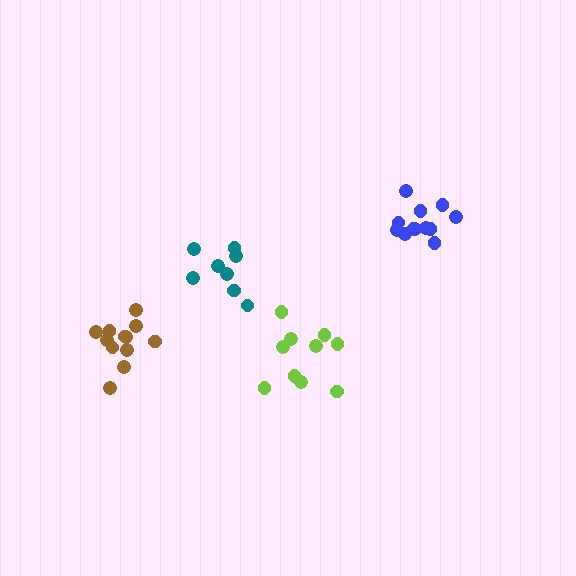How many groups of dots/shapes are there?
There are 4 groups.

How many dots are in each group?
Group 1: 8 dots, Group 2: 12 dots, Group 3: 10 dots, Group 4: 12 dots (42 total).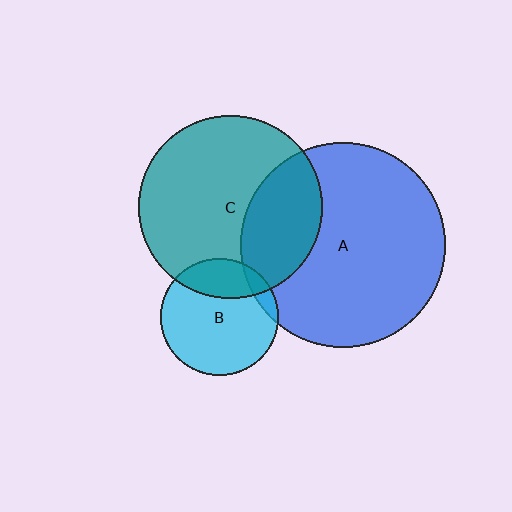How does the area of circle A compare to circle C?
Approximately 1.2 times.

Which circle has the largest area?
Circle A (blue).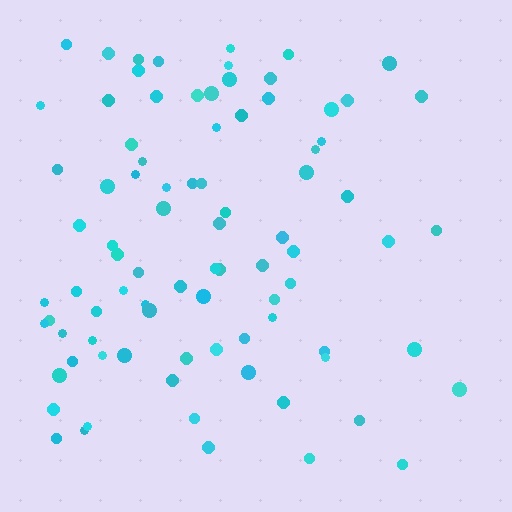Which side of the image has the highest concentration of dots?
The left.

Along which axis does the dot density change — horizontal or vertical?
Horizontal.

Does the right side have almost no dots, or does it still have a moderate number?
Still a moderate number, just noticeably fewer than the left.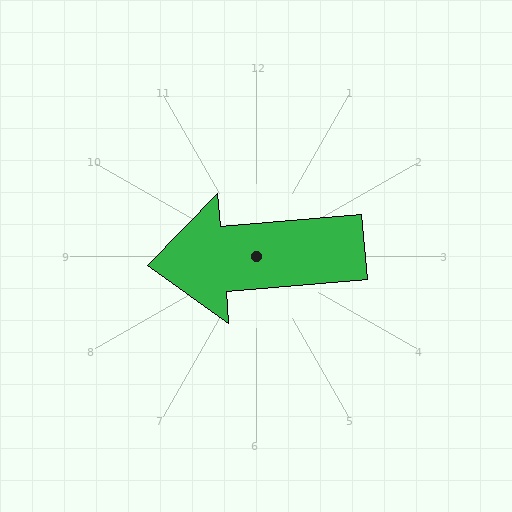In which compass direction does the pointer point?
West.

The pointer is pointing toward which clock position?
Roughly 9 o'clock.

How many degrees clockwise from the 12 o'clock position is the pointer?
Approximately 265 degrees.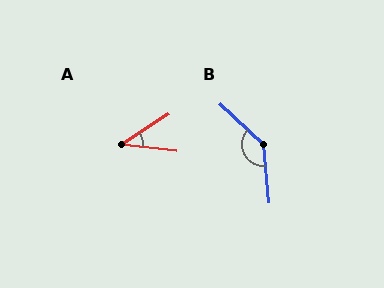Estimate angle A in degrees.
Approximately 39 degrees.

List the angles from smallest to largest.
A (39°), B (139°).